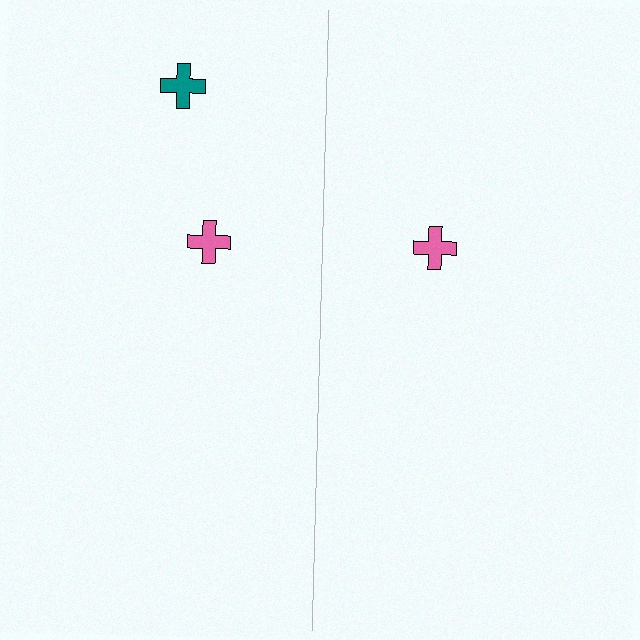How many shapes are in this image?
There are 3 shapes in this image.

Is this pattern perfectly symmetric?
No, the pattern is not perfectly symmetric. A teal cross is missing from the right side.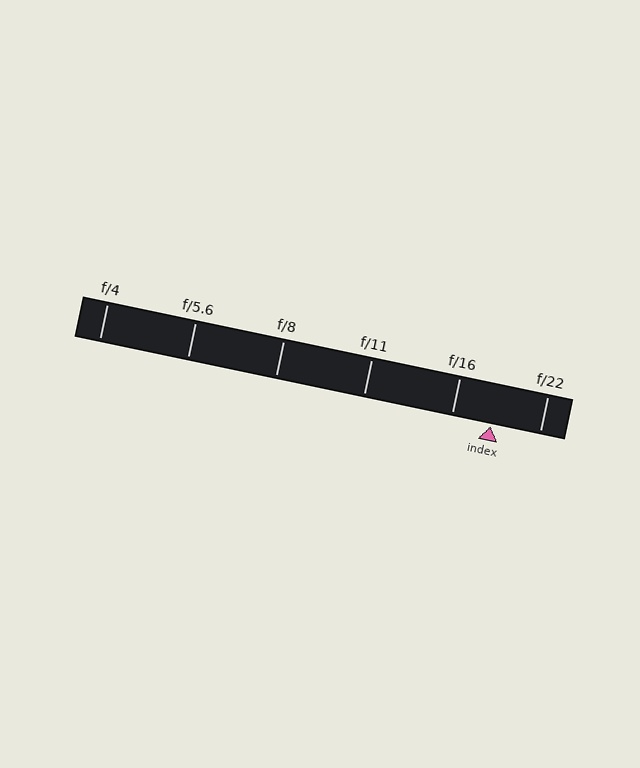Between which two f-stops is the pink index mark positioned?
The index mark is between f/16 and f/22.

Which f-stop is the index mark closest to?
The index mark is closest to f/16.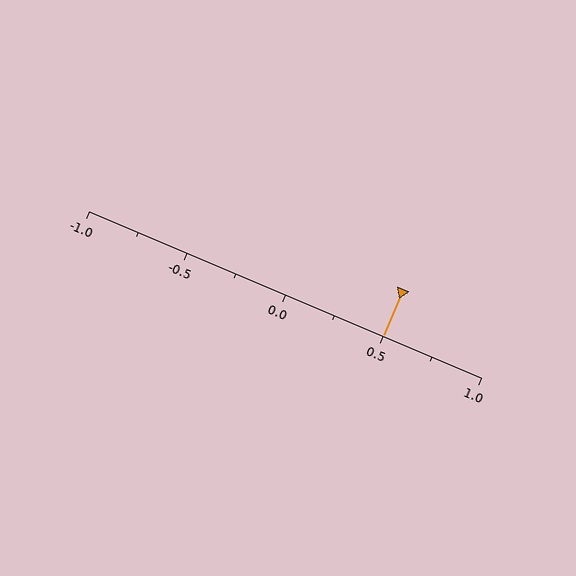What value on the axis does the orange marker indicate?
The marker indicates approximately 0.5.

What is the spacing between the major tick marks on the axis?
The major ticks are spaced 0.5 apart.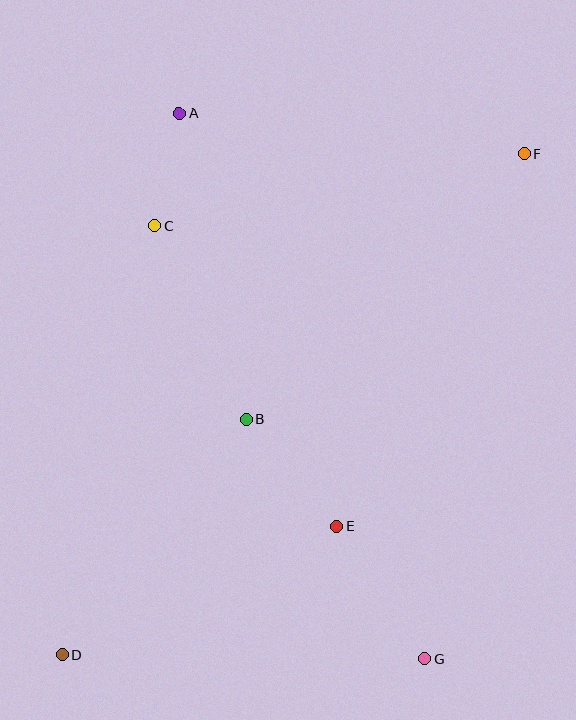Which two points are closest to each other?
Points A and C are closest to each other.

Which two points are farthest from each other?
Points D and F are farthest from each other.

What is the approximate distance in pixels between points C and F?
The distance between C and F is approximately 376 pixels.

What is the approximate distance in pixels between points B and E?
The distance between B and E is approximately 139 pixels.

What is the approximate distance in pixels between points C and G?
The distance between C and G is approximately 510 pixels.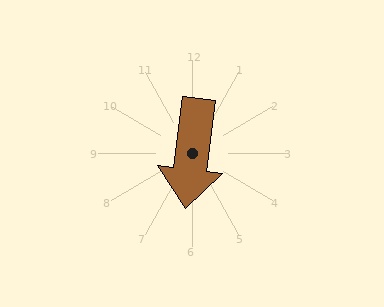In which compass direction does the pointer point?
South.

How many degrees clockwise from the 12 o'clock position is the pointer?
Approximately 187 degrees.